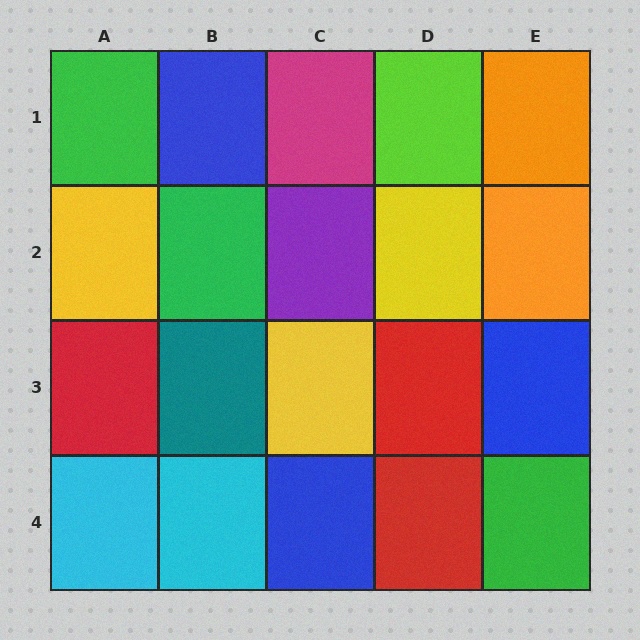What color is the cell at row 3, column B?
Teal.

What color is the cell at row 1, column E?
Orange.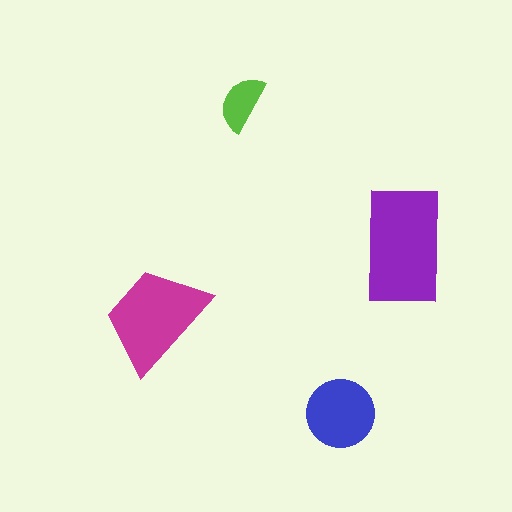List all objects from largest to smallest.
The purple rectangle, the magenta trapezoid, the blue circle, the lime semicircle.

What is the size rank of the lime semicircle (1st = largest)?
4th.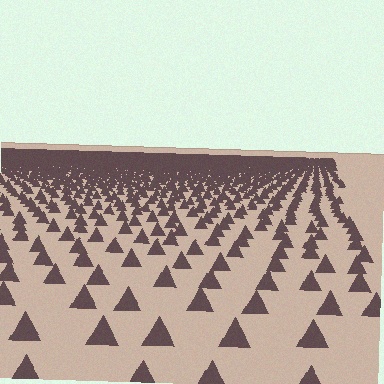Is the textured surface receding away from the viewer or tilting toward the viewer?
The surface is receding away from the viewer. Texture elements get smaller and denser toward the top.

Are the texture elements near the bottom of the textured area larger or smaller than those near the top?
Larger. Near the bottom, elements are closer to the viewer and appear at a bigger on-screen size.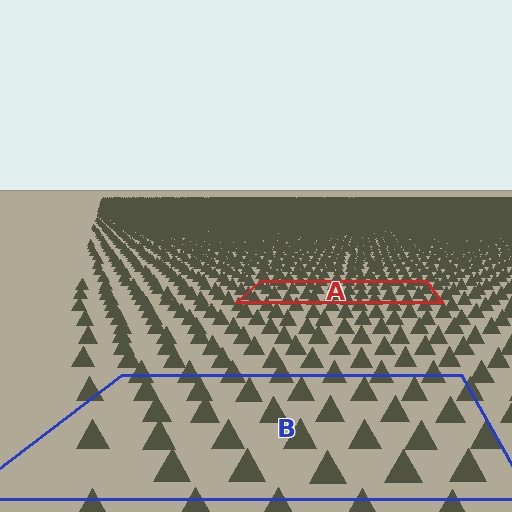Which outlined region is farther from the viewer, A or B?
Region A is farther from the viewer — the texture elements inside it appear smaller and more densely packed.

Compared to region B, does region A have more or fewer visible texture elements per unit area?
Region A has more texture elements per unit area — they are packed more densely because it is farther away.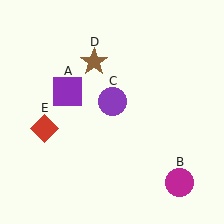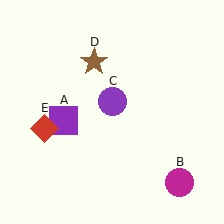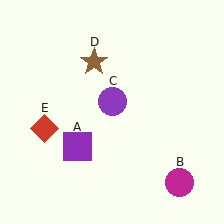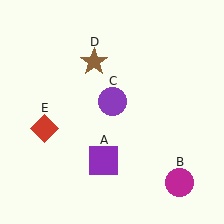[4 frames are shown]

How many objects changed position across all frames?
1 object changed position: purple square (object A).